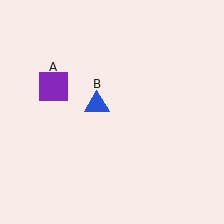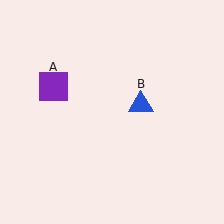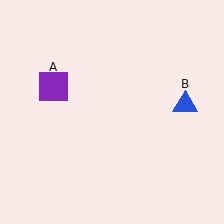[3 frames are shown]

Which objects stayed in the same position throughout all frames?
Purple square (object A) remained stationary.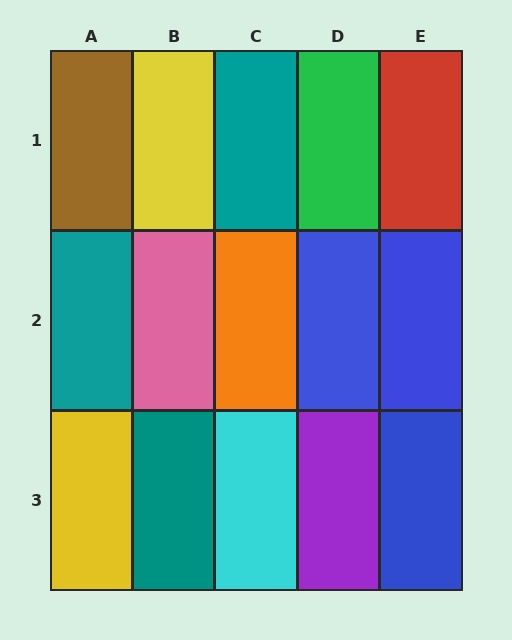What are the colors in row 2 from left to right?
Teal, pink, orange, blue, blue.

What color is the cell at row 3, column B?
Teal.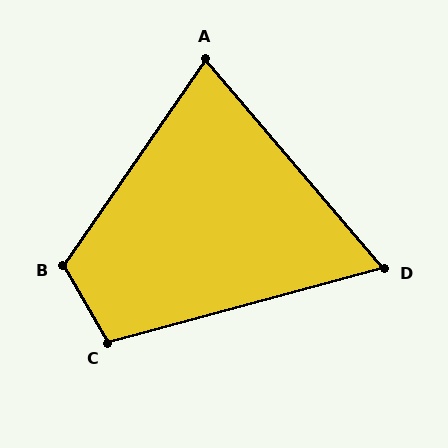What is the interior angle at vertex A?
Approximately 75 degrees (acute).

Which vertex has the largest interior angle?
B, at approximately 115 degrees.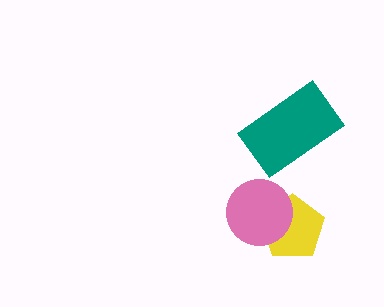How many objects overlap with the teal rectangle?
0 objects overlap with the teal rectangle.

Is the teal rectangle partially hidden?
No, no other shape covers it.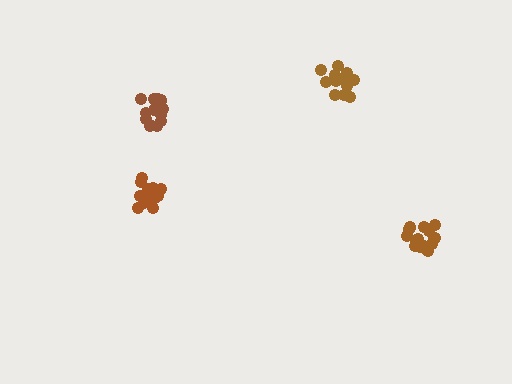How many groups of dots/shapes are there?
There are 4 groups.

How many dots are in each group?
Group 1: 15 dots, Group 2: 16 dots, Group 3: 13 dots, Group 4: 14 dots (58 total).